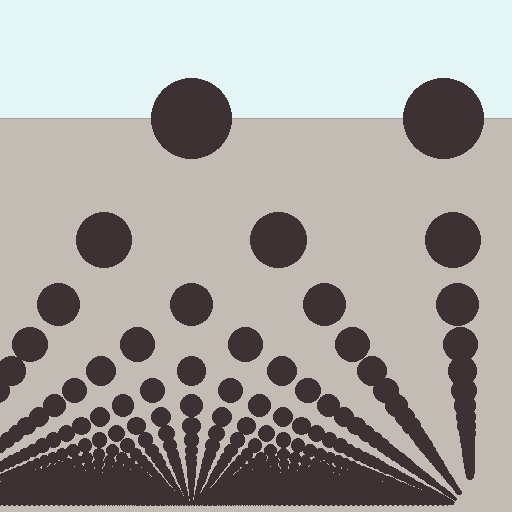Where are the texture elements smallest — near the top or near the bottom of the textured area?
Near the bottom.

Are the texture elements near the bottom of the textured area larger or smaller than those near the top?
Smaller. The gradient is inverted — elements near the bottom are smaller and denser.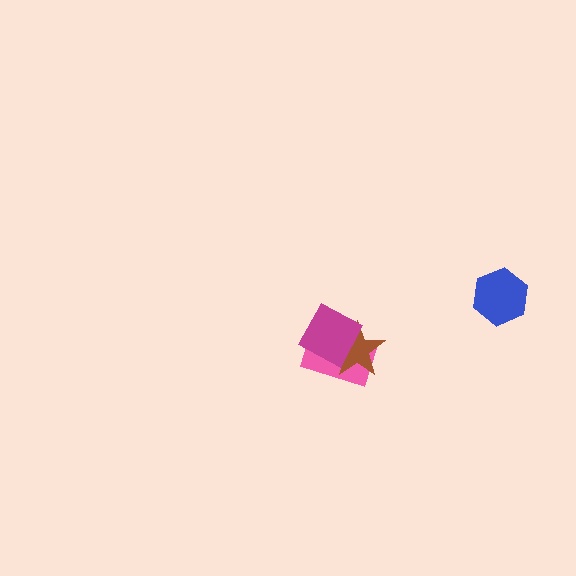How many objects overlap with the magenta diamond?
2 objects overlap with the magenta diamond.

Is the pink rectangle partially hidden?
Yes, it is partially covered by another shape.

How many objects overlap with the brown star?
2 objects overlap with the brown star.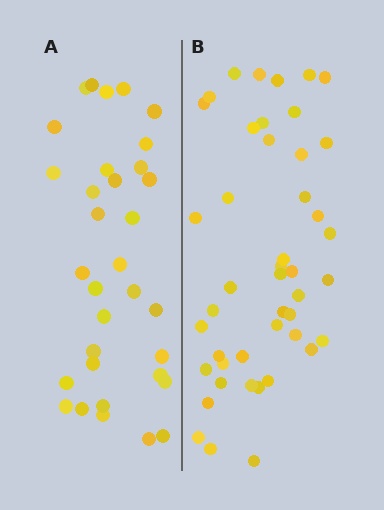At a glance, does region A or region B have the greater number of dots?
Region B (the right region) has more dots.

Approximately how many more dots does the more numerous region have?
Region B has roughly 12 or so more dots than region A.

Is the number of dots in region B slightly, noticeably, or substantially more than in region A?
Region B has noticeably more, but not dramatically so. The ratio is roughly 1.4 to 1.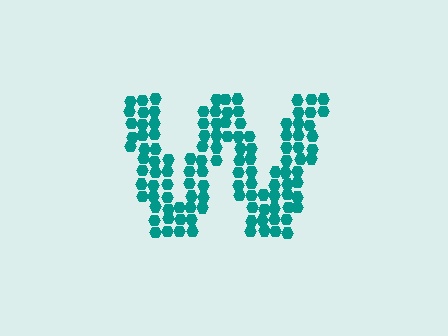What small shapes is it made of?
It is made of small hexagons.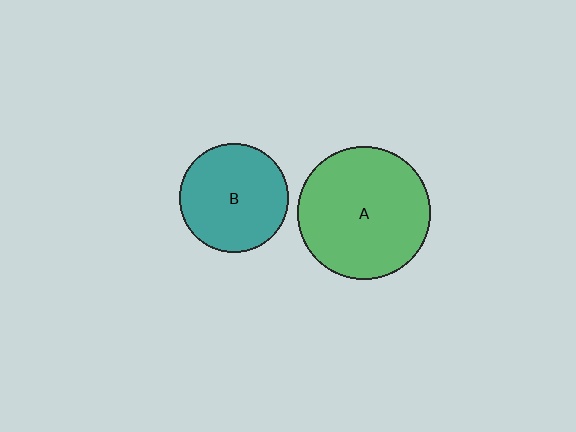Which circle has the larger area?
Circle A (green).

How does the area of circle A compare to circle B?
Approximately 1.5 times.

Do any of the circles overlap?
No, none of the circles overlap.